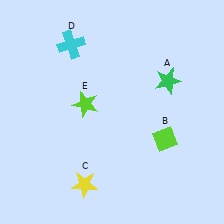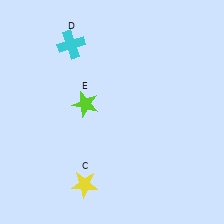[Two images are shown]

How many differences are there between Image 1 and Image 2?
There are 2 differences between the two images.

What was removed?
The lime diamond (B), the green star (A) were removed in Image 2.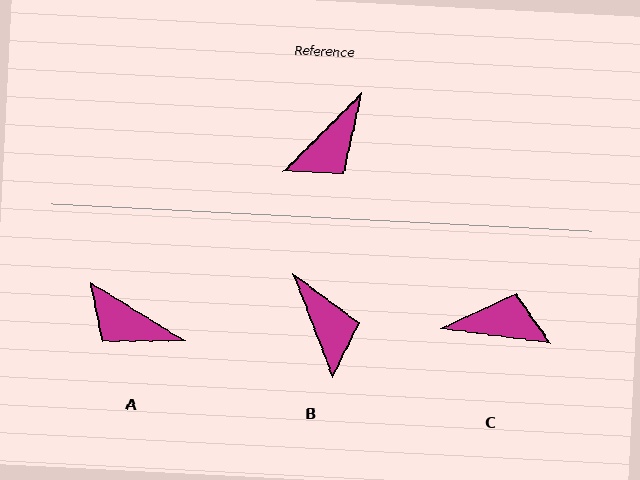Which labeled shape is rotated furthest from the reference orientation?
C, about 127 degrees away.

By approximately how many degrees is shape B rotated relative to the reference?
Approximately 66 degrees counter-clockwise.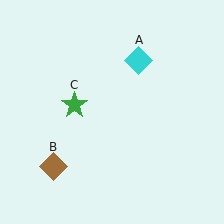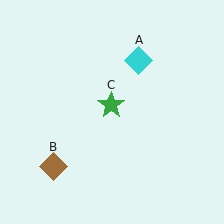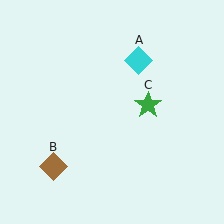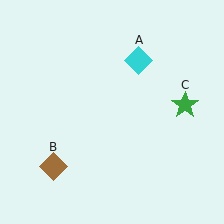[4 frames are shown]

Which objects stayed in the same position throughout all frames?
Cyan diamond (object A) and brown diamond (object B) remained stationary.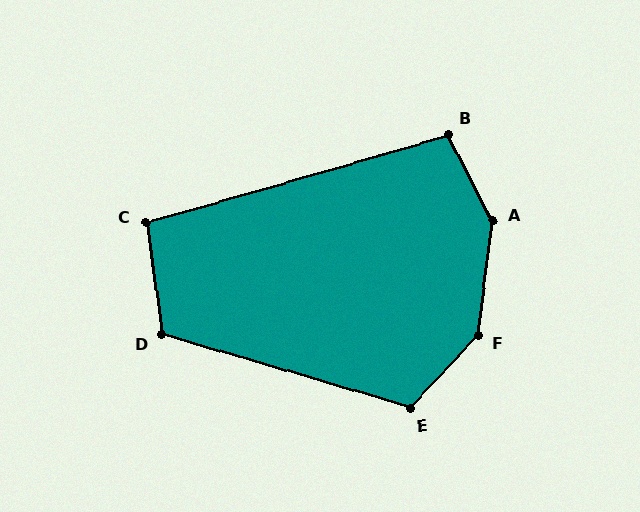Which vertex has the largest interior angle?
A, at approximately 145 degrees.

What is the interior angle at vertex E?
Approximately 116 degrees (obtuse).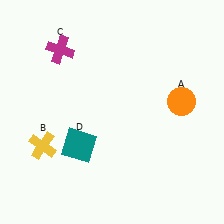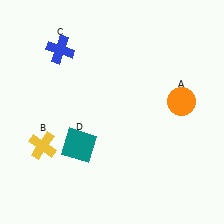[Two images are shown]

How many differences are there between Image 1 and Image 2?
There is 1 difference between the two images.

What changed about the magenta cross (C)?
In Image 1, C is magenta. In Image 2, it changed to blue.